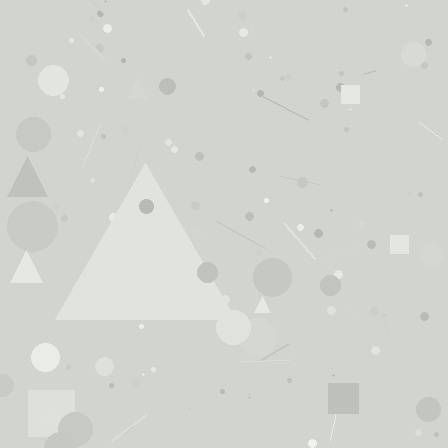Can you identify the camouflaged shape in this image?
The camouflaged shape is a triangle.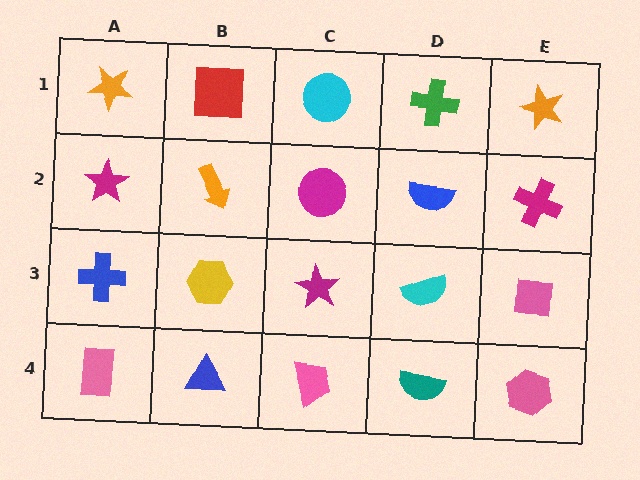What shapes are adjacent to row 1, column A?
A magenta star (row 2, column A), a red square (row 1, column B).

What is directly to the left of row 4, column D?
A pink trapezoid.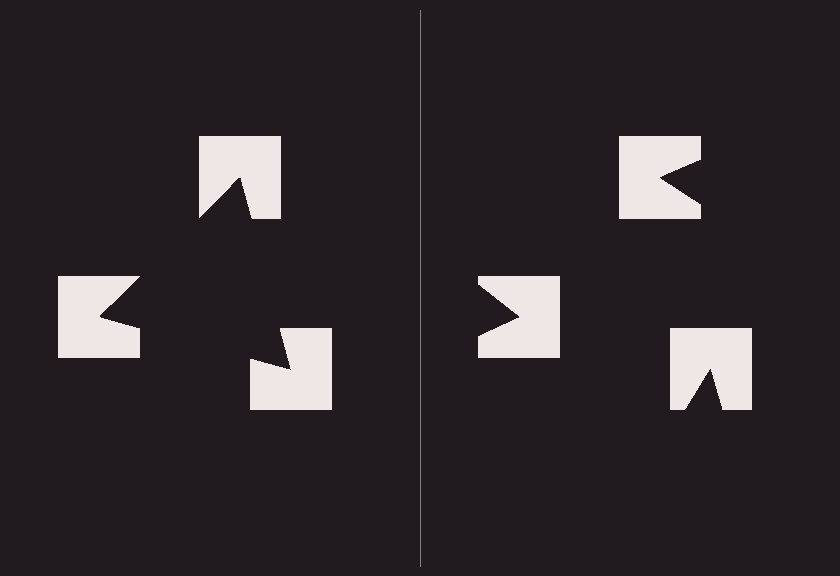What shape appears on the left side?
An illusory triangle.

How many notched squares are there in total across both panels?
6 — 3 on each side.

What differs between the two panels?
The notched squares are positioned identically on both sides; only the wedge orientations differ. On the left they align to a triangle; on the right they are misaligned.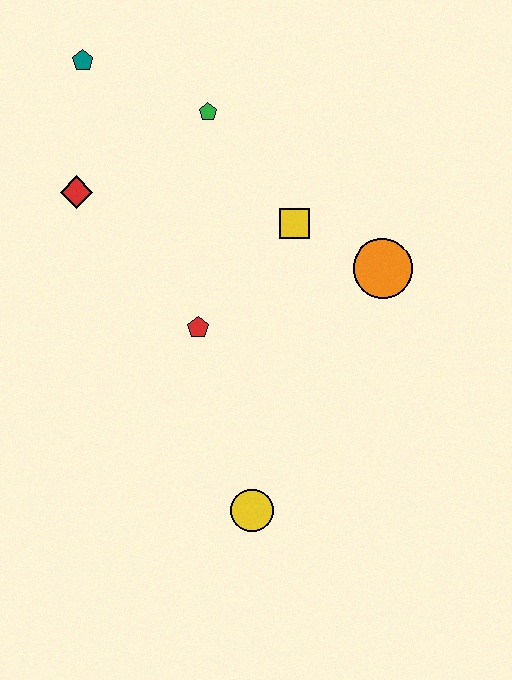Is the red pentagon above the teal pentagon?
No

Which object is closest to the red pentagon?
The yellow square is closest to the red pentagon.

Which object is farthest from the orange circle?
The teal pentagon is farthest from the orange circle.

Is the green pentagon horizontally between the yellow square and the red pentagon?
Yes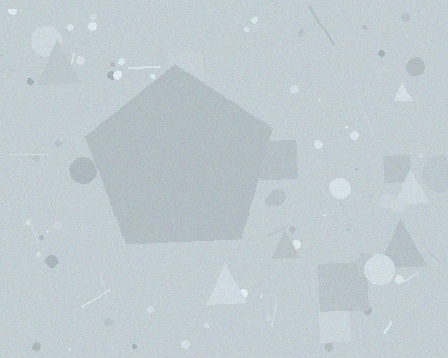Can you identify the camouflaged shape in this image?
The camouflaged shape is a pentagon.